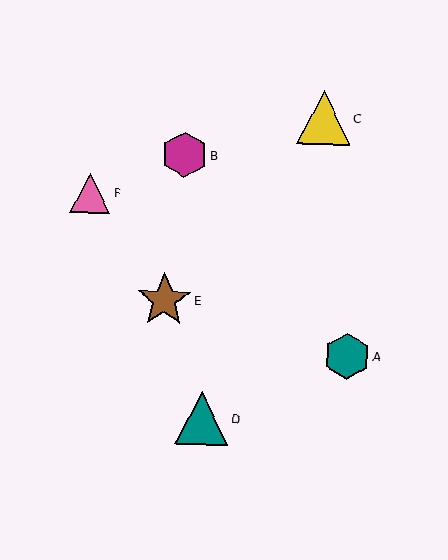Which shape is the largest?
The brown star (labeled E) is the largest.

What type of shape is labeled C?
Shape C is a yellow triangle.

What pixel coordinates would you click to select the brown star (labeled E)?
Click at (164, 300) to select the brown star E.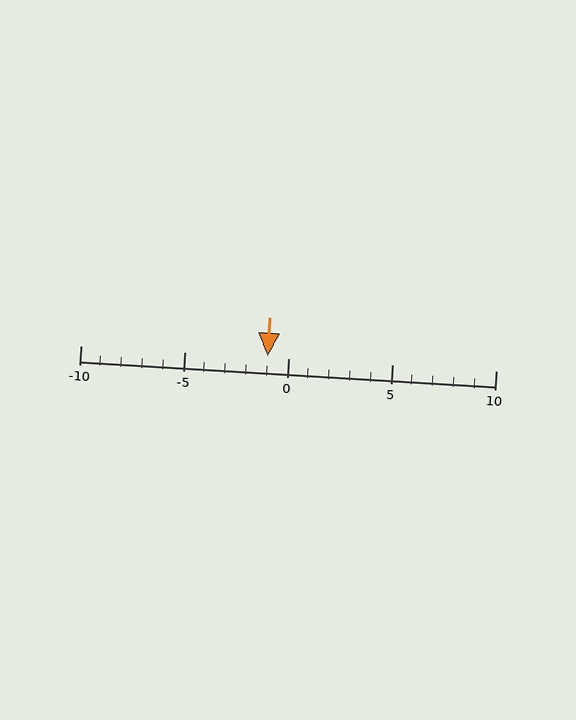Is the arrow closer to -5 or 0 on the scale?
The arrow is closer to 0.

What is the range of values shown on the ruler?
The ruler shows values from -10 to 10.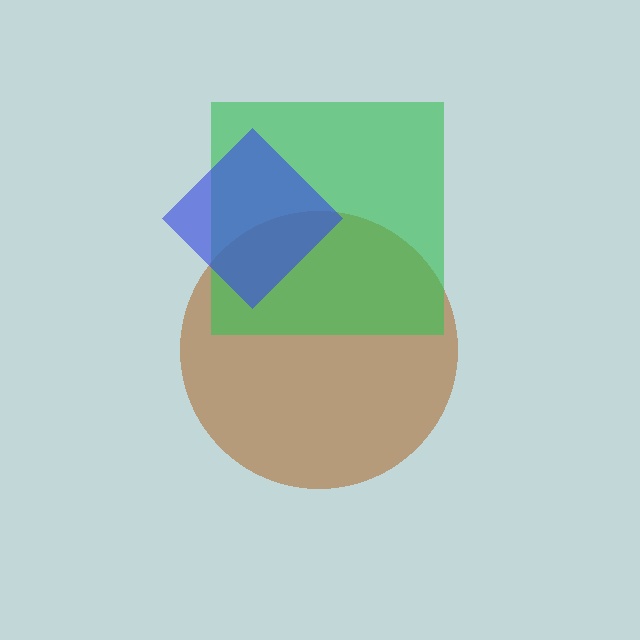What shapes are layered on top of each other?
The layered shapes are: a brown circle, a green square, a blue diamond.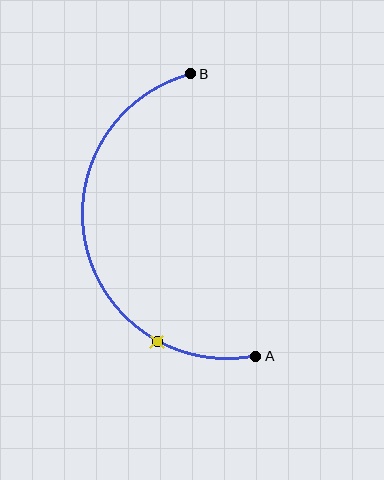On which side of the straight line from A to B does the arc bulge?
The arc bulges to the left of the straight line connecting A and B.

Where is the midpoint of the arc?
The arc midpoint is the point on the curve farthest from the straight line joining A and B. It sits to the left of that line.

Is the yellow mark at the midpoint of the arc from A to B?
No. The yellow mark lies on the arc but is closer to endpoint A. The arc midpoint would be at the point on the curve equidistant along the arc from both A and B.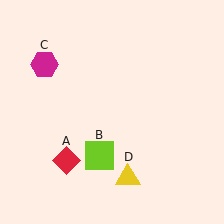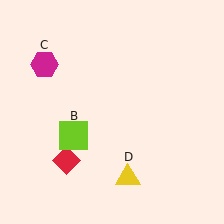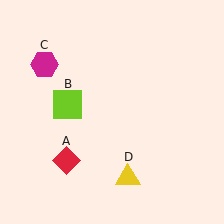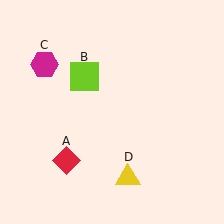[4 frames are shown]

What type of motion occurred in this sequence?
The lime square (object B) rotated clockwise around the center of the scene.